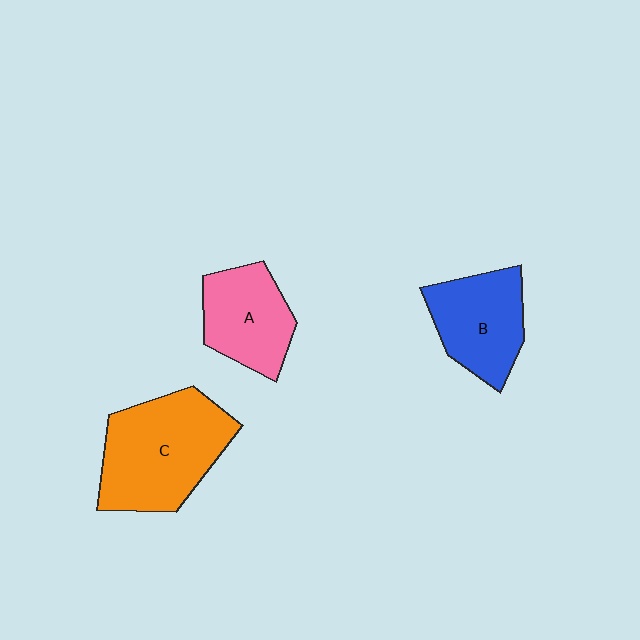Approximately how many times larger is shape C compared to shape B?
Approximately 1.5 times.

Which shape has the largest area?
Shape C (orange).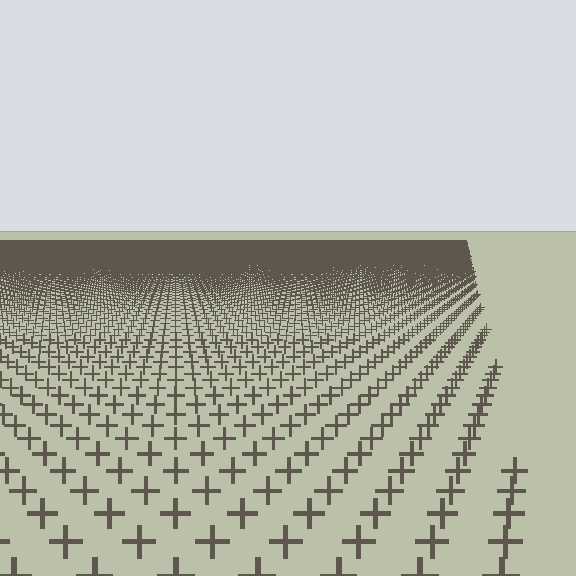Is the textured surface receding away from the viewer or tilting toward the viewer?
The surface is receding away from the viewer. Texture elements get smaller and denser toward the top.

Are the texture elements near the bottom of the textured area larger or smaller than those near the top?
Larger. Near the bottom, elements are closer to the viewer and appear at a bigger on-screen size.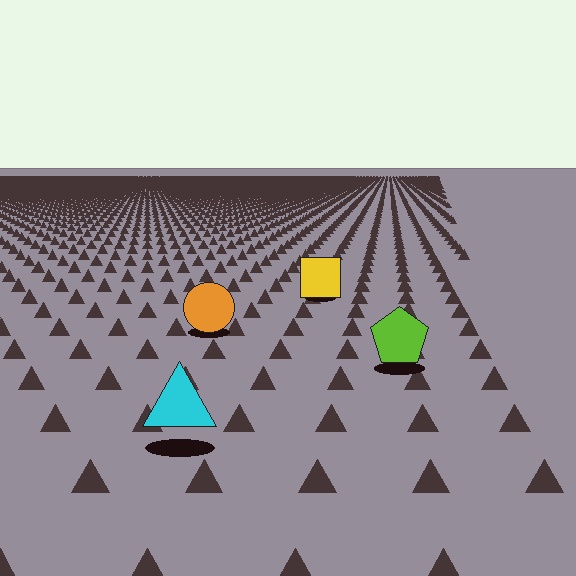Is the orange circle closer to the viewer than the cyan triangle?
No. The cyan triangle is closer — you can tell from the texture gradient: the ground texture is coarser near it.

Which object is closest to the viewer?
The cyan triangle is closest. The texture marks near it are larger and more spread out.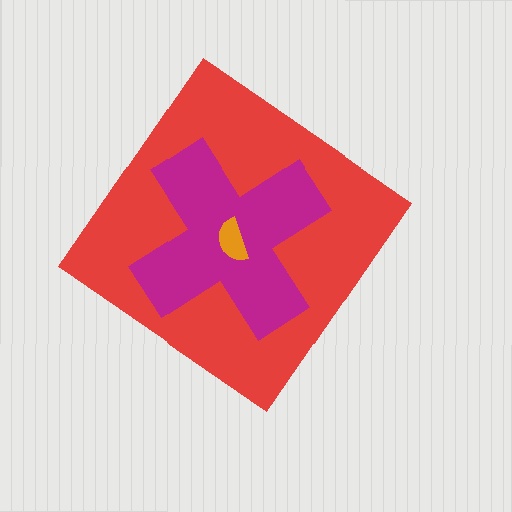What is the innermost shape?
The orange semicircle.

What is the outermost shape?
The red diamond.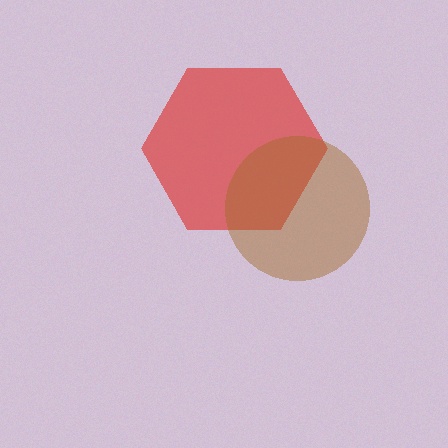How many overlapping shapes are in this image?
There are 2 overlapping shapes in the image.